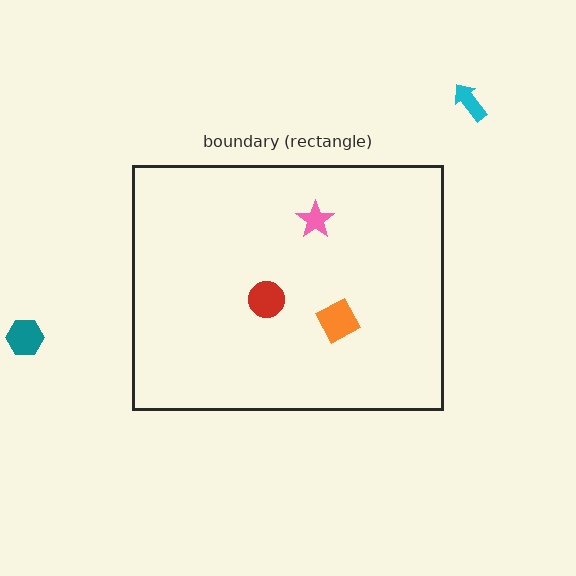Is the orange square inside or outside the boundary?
Inside.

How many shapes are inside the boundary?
3 inside, 2 outside.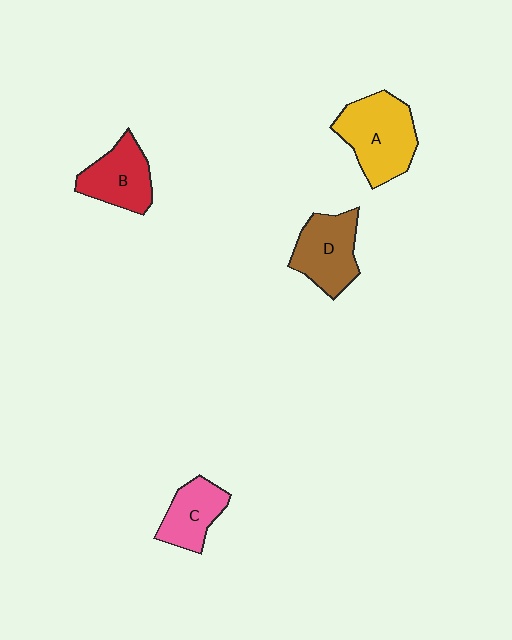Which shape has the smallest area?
Shape C (pink).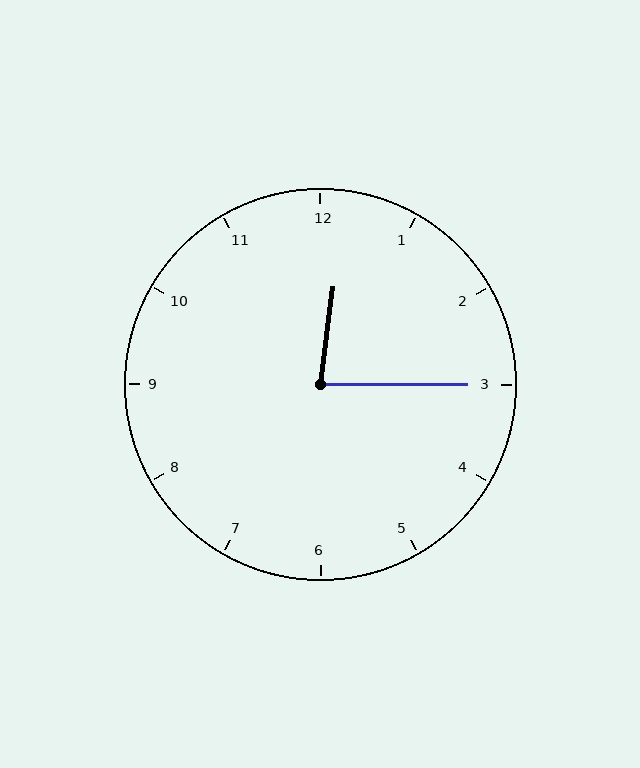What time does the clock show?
12:15.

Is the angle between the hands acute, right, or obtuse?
It is acute.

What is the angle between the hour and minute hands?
Approximately 82 degrees.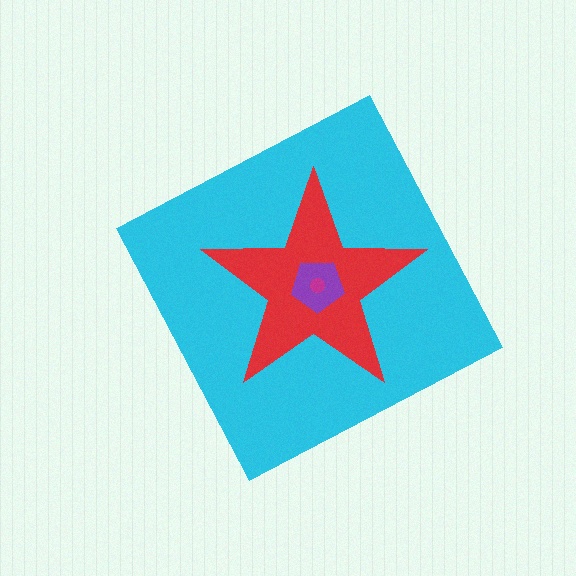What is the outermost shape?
The cyan diamond.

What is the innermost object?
The magenta circle.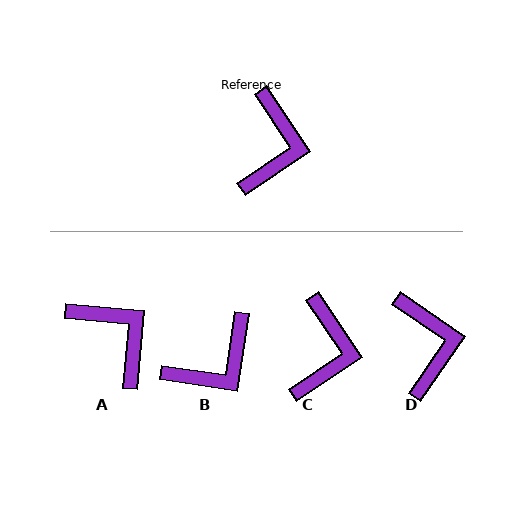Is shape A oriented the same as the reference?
No, it is off by about 51 degrees.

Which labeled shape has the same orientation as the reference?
C.